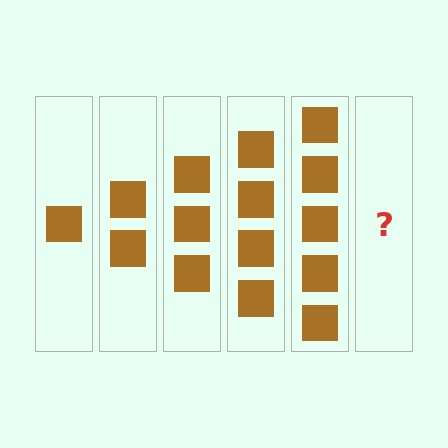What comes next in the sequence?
The next element should be 6 squares.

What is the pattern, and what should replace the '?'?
The pattern is that each step adds one more square. The '?' should be 6 squares.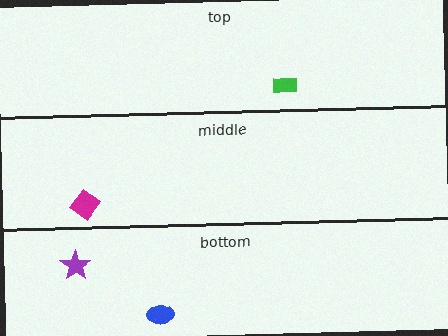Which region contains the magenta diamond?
The middle region.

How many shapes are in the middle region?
1.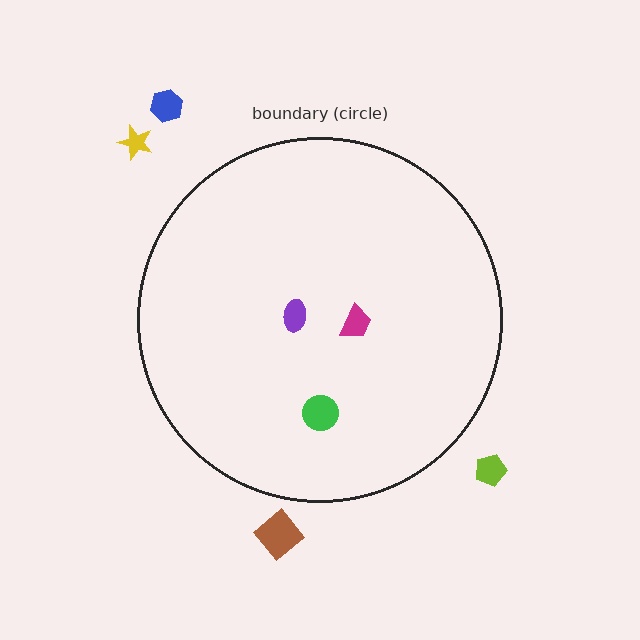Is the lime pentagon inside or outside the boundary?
Outside.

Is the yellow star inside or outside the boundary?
Outside.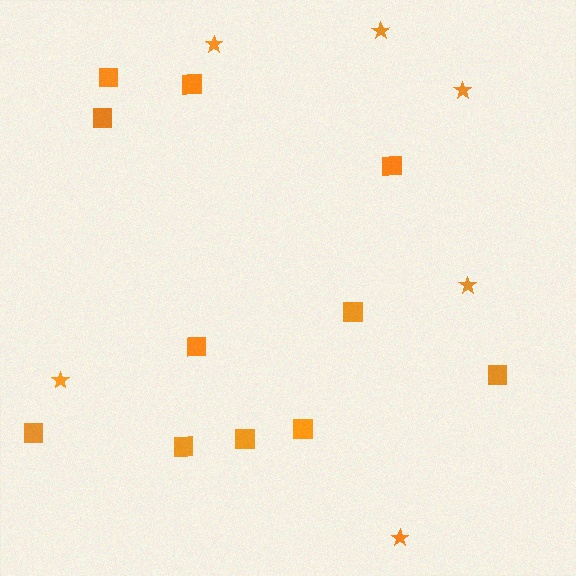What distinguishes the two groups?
There are 2 groups: one group of stars (6) and one group of squares (11).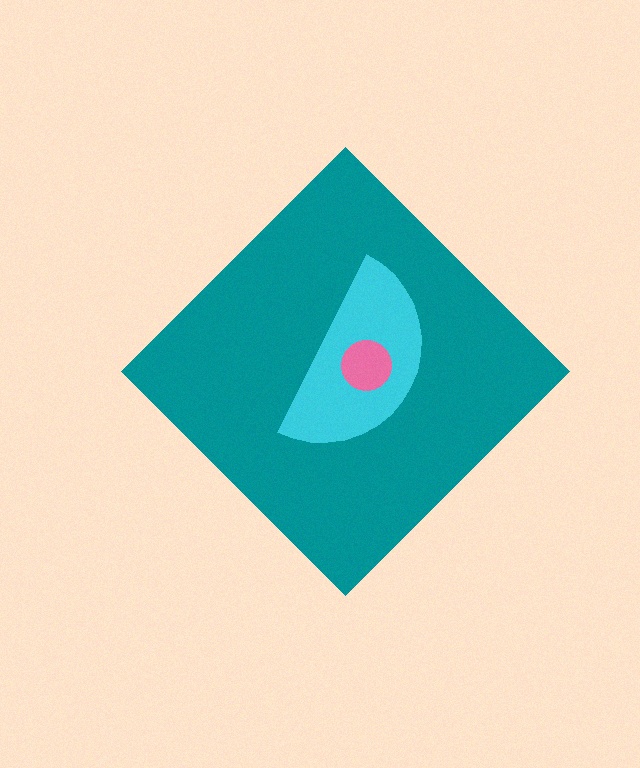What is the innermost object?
The pink circle.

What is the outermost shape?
The teal diamond.